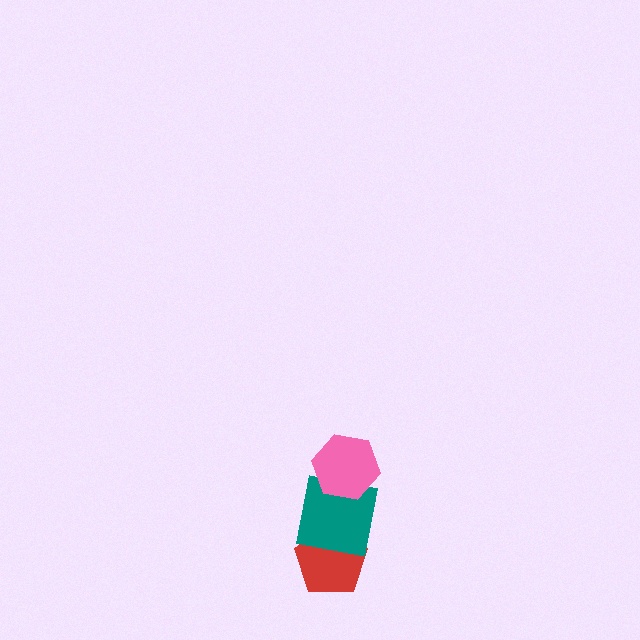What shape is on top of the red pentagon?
The teal square is on top of the red pentagon.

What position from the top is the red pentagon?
The red pentagon is 3rd from the top.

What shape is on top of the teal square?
The pink hexagon is on top of the teal square.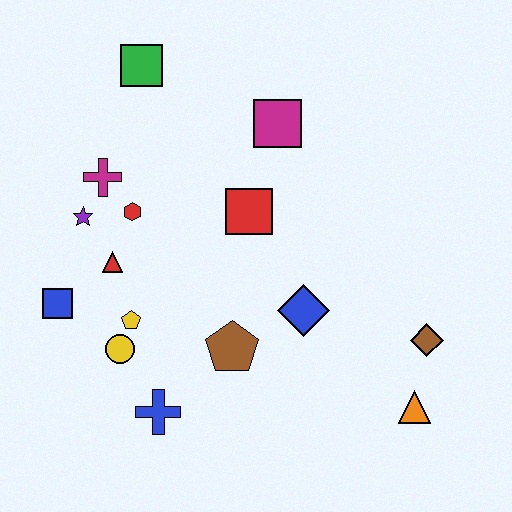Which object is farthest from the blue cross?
The green square is farthest from the blue cross.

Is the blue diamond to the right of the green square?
Yes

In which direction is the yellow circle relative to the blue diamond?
The yellow circle is to the left of the blue diamond.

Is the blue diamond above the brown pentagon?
Yes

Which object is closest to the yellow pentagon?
The yellow circle is closest to the yellow pentagon.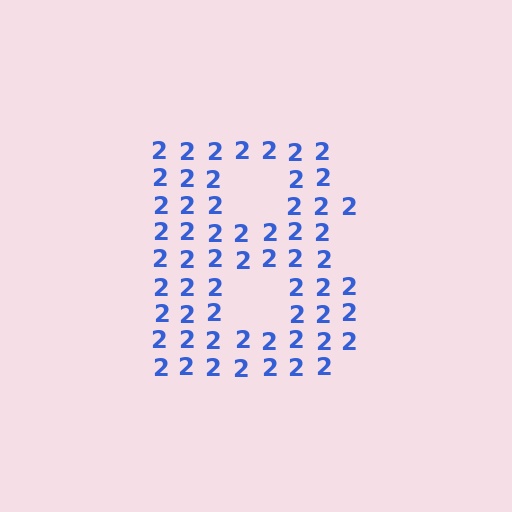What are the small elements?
The small elements are digit 2's.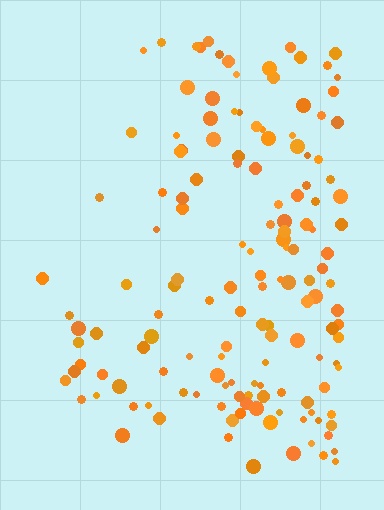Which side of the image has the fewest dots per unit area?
The left.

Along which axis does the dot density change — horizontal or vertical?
Horizontal.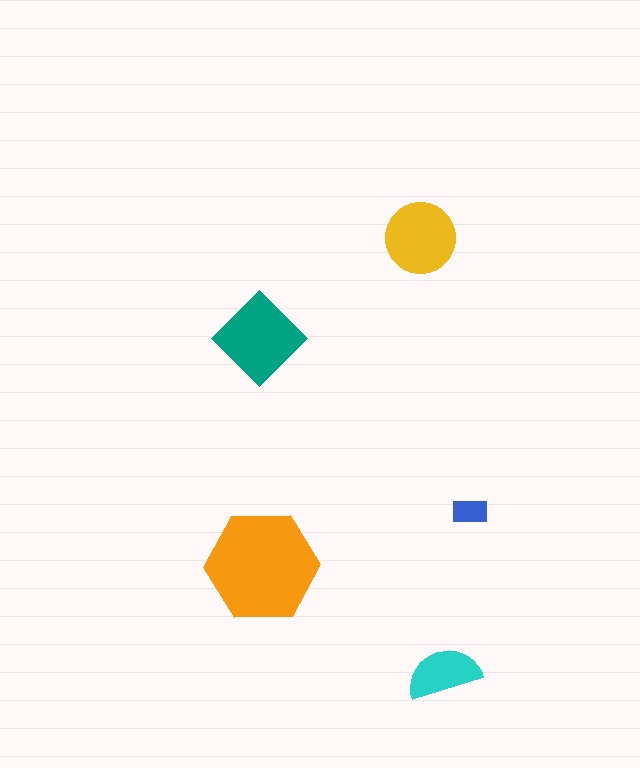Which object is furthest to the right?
The blue rectangle is rightmost.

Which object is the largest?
The orange hexagon.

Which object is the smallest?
The blue rectangle.